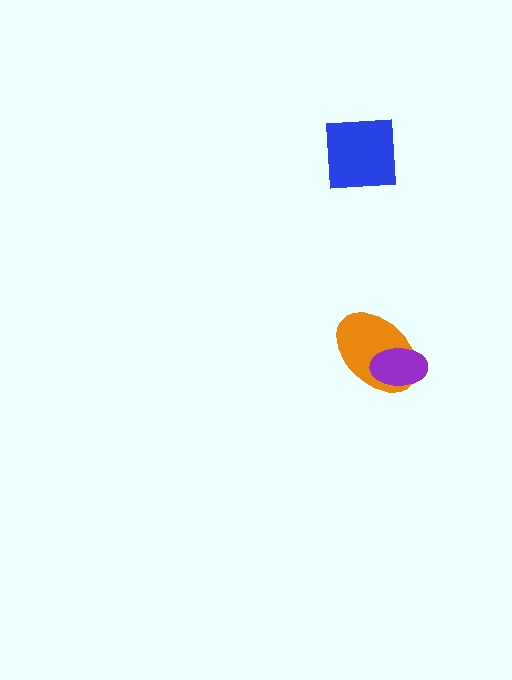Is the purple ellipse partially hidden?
No, no other shape covers it.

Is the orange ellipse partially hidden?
Yes, it is partially covered by another shape.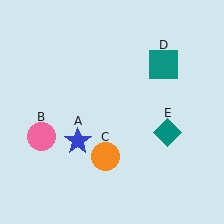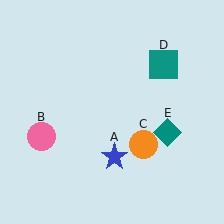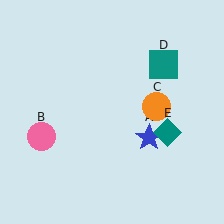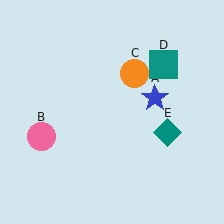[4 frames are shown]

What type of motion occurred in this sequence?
The blue star (object A), orange circle (object C) rotated counterclockwise around the center of the scene.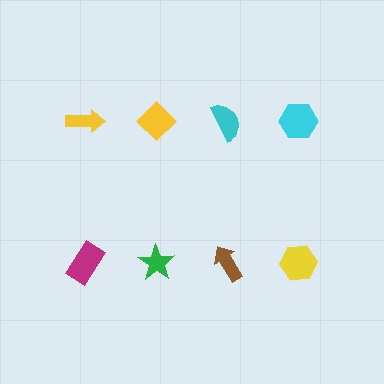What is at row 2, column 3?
A brown arrow.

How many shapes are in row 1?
4 shapes.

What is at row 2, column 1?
A magenta rectangle.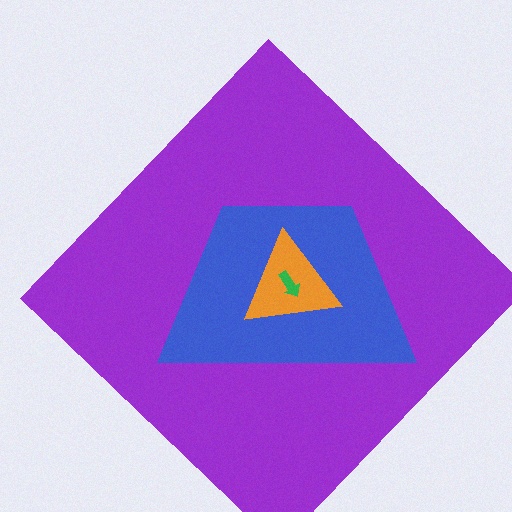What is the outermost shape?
The purple diamond.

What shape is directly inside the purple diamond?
The blue trapezoid.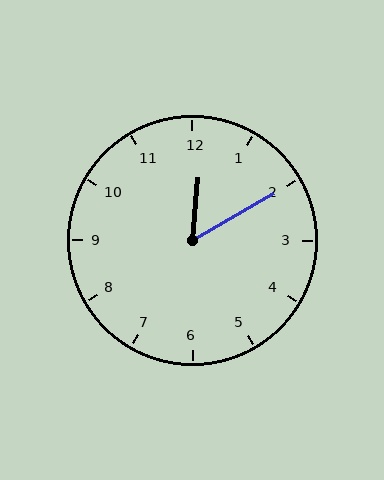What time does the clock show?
12:10.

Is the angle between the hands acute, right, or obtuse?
It is acute.